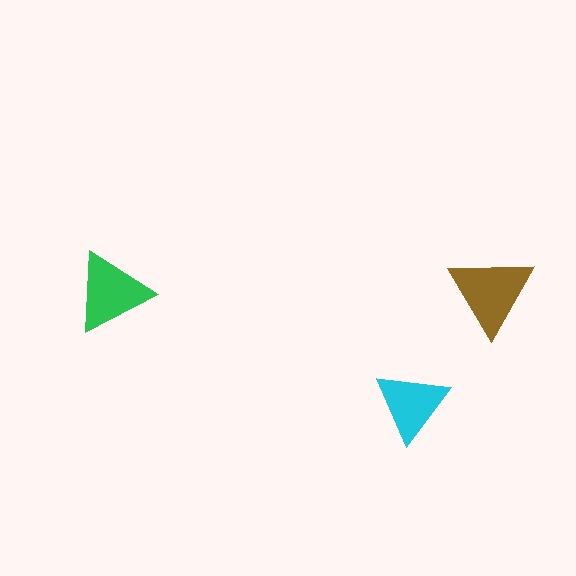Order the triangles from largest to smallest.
the brown one, the green one, the cyan one.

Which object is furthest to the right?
The brown triangle is rightmost.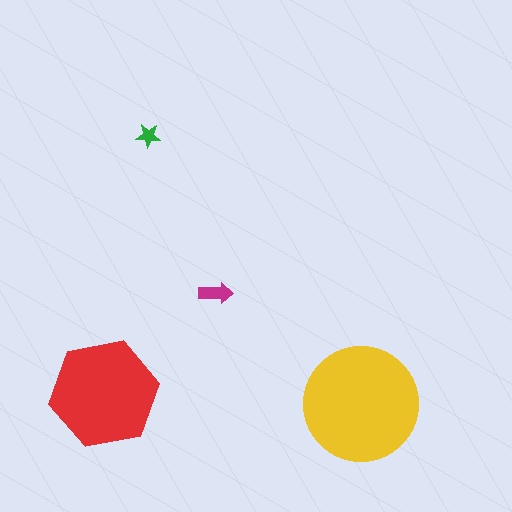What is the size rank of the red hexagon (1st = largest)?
2nd.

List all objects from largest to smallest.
The yellow circle, the red hexagon, the magenta arrow, the green star.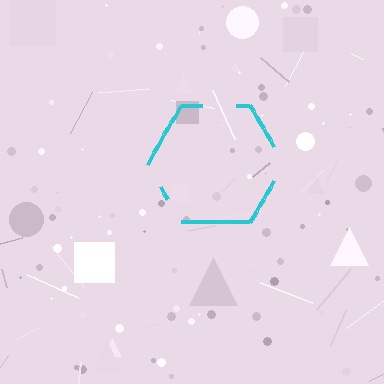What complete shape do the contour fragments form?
The contour fragments form a hexagon.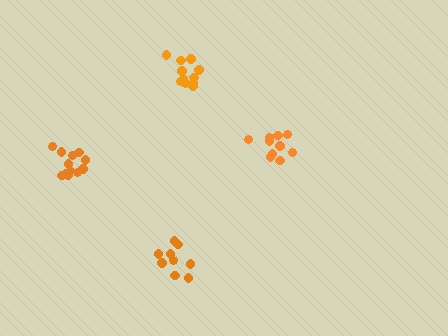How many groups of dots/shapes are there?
There are 4 groups.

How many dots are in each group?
Group 1: 12 dots, Group 2: 10 dots, Group 3: 9 dots, Group 4: 11 dots (42 total).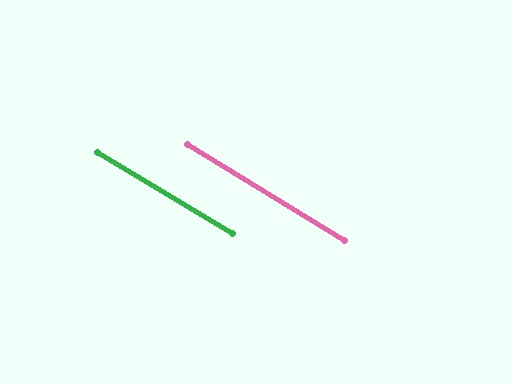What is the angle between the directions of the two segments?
Approximately 1 degree.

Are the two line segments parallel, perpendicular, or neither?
Parallel — their directions differ by only 0.6°.